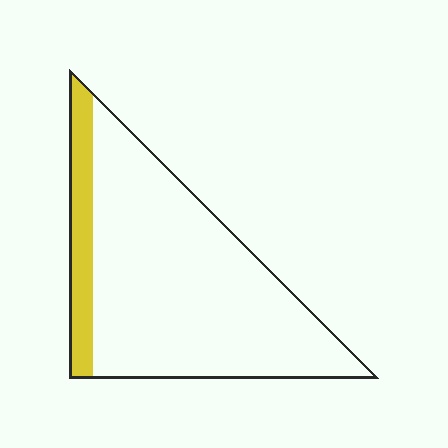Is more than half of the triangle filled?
No.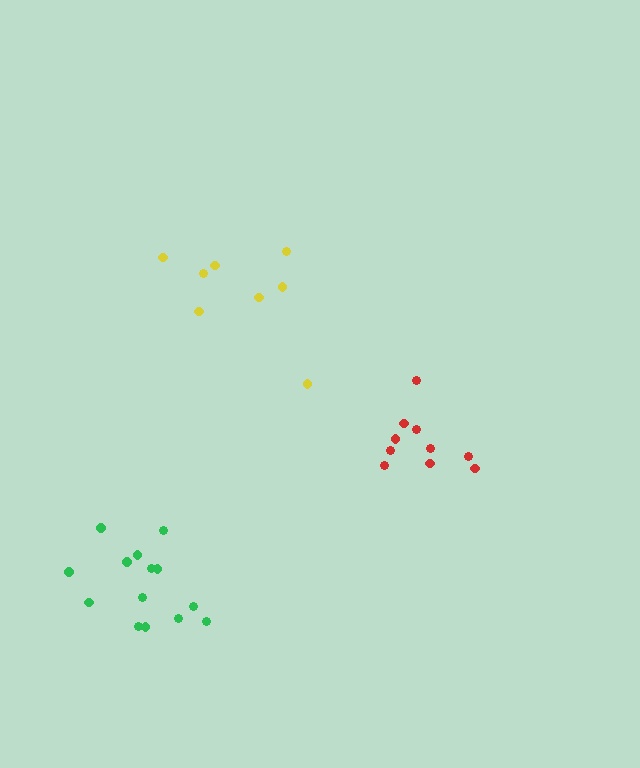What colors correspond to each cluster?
The clusters are colored: yellow, red, green.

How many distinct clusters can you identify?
There are 3 distinct clusters.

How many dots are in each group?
Group 1: 8 dots, Group 2: 10 dots, Group 3: 14 dots (32 total).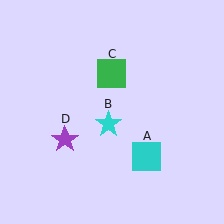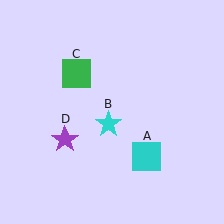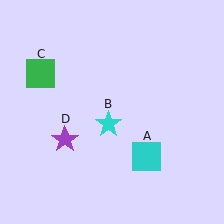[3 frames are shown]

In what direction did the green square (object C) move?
The green square (object C) moved left.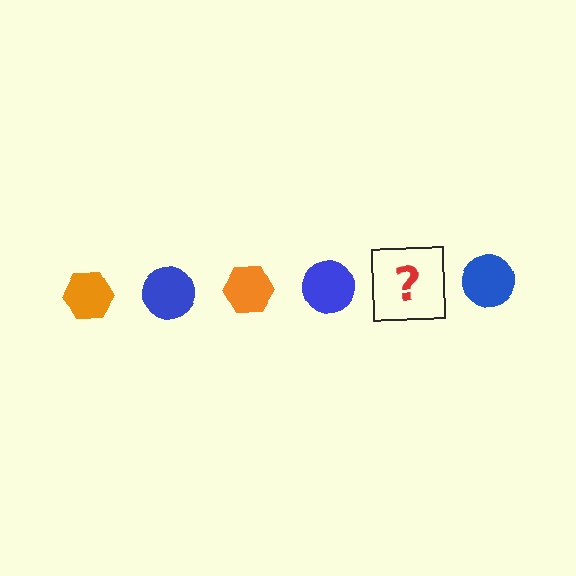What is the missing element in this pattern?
The missing element is an orange hexagon.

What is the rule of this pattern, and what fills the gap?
The rule is that the pattern alternates between orange hexagon and blue circle. The gap should be filled with an orange hexagon.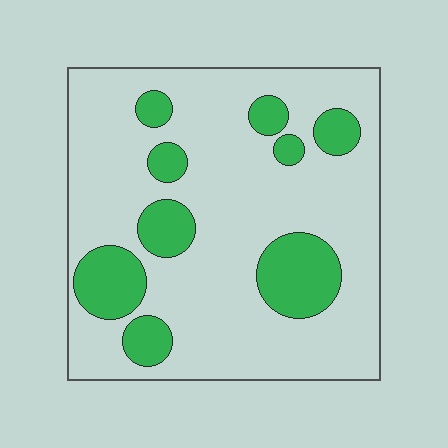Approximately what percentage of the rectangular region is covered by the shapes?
Approximately 20%.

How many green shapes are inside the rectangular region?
9.